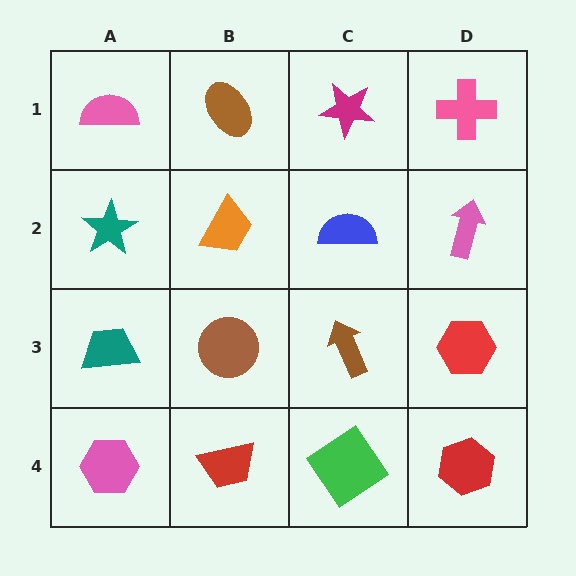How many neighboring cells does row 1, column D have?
2.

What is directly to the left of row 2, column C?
An orange trapezoid.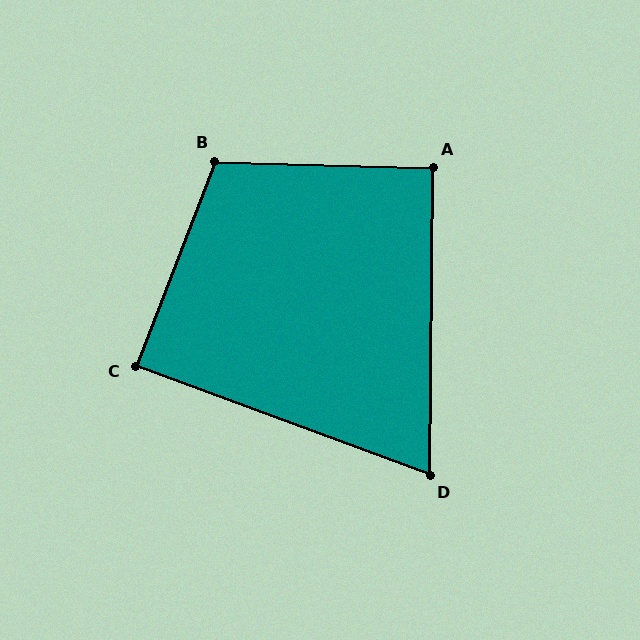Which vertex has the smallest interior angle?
D, at approximately 70 degrees.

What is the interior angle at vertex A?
Approximately 91 degrees (approximately right).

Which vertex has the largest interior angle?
B, at approximately 110 degrees.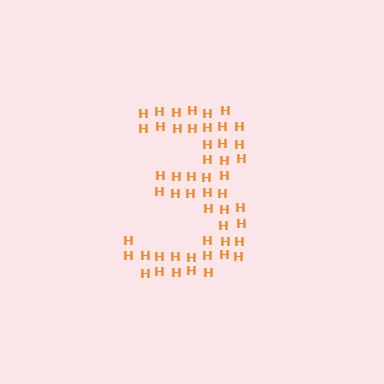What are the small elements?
The small elements are letter H's.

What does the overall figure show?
The overall figure shows the digit 3.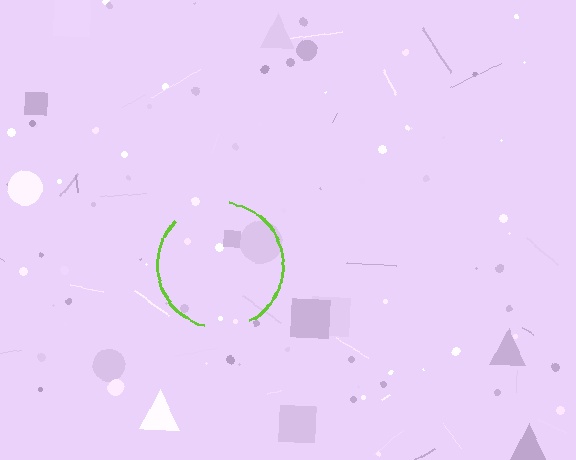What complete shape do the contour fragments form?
The contour fragments form a circle.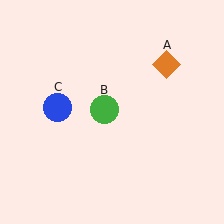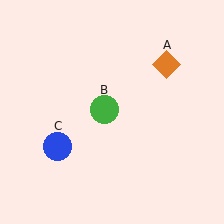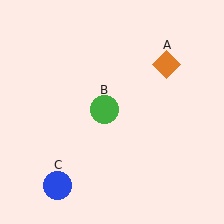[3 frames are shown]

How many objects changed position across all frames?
1 object changed position: blue circle (object C).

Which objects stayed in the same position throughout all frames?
Orange diamond (object A) and green circle (object B) remained stationary.